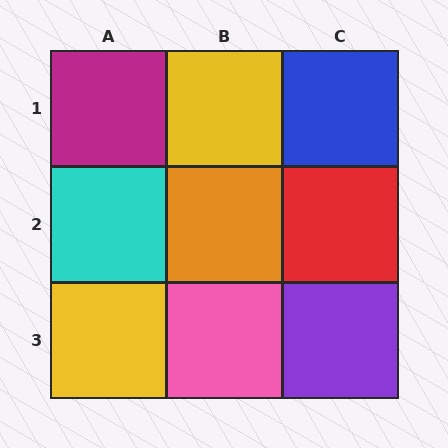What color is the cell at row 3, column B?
Pink.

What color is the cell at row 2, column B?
Orange.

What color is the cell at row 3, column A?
Yellow.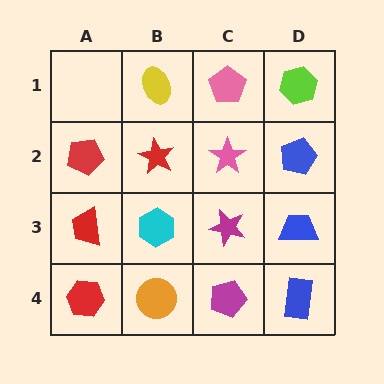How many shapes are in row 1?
3 shapes.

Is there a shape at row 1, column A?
No, that cell is empty.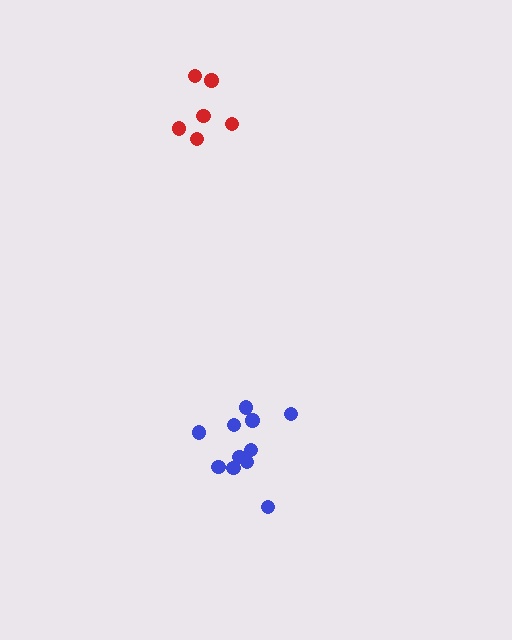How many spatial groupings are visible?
There are 2 spatial groupings.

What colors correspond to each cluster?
The clusters are colored: red, blue.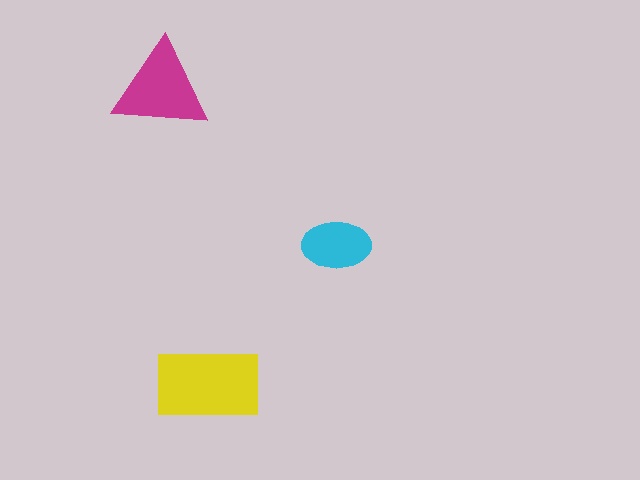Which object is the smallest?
The cyan ellipse.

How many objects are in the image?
There are 3 objects in the image.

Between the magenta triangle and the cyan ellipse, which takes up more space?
The magenta triangle.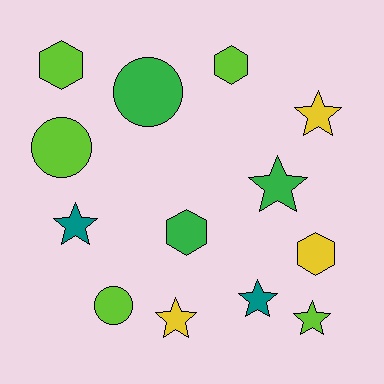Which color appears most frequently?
Lime, with 5 objects.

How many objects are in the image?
There are 13 objects.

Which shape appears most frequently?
Star, with 6 objects.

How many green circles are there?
There is 1 green circle.